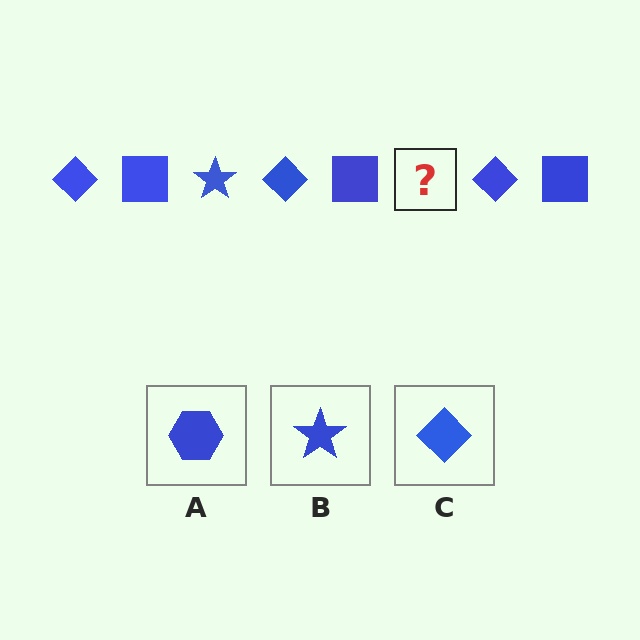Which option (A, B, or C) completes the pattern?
B.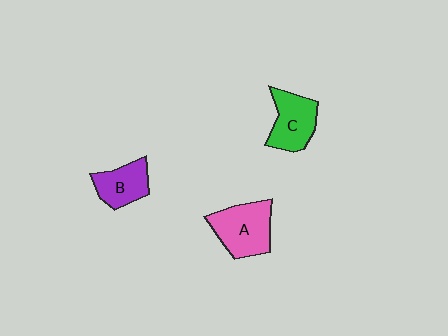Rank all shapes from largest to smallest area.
From largest to smallest: A (pink), C (green), B (purple).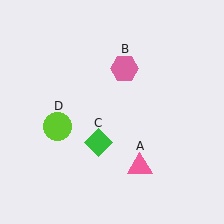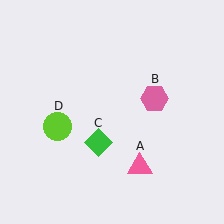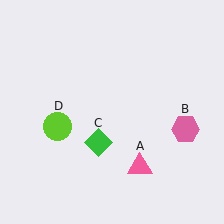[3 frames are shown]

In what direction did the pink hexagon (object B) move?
The pink hexagon (object B) moved down and to the right.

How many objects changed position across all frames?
1 object changed position: pink hexagon (object B).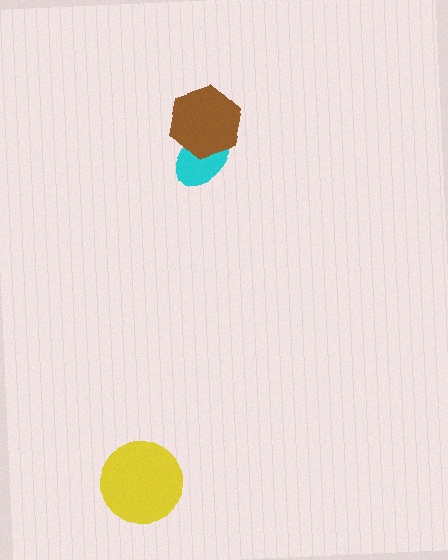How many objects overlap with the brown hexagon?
1 object overlaps with the brown hexagon.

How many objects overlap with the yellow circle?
0 objects overlap with the yellow circle.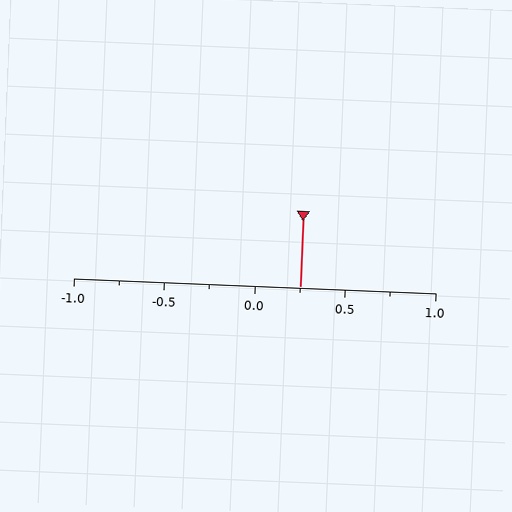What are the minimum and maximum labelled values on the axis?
The axis runs from -1.0 to 1.0.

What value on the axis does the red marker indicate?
The marker indicates approximately 0.25.